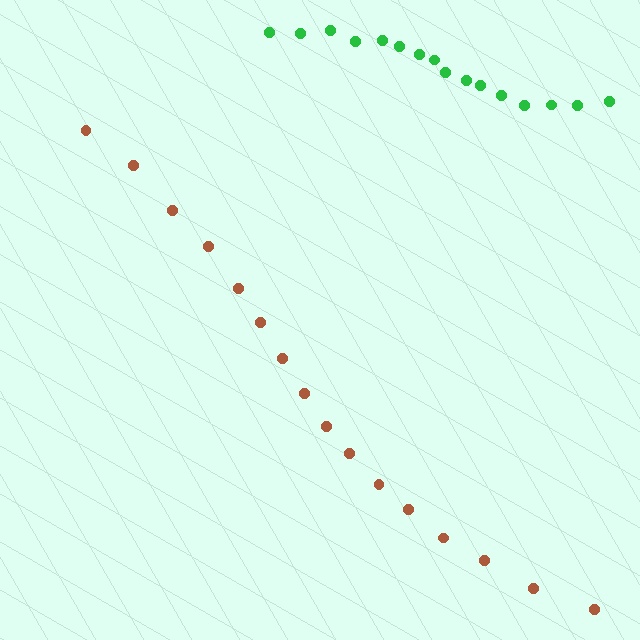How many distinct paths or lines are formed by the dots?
There are 2 distinct paths.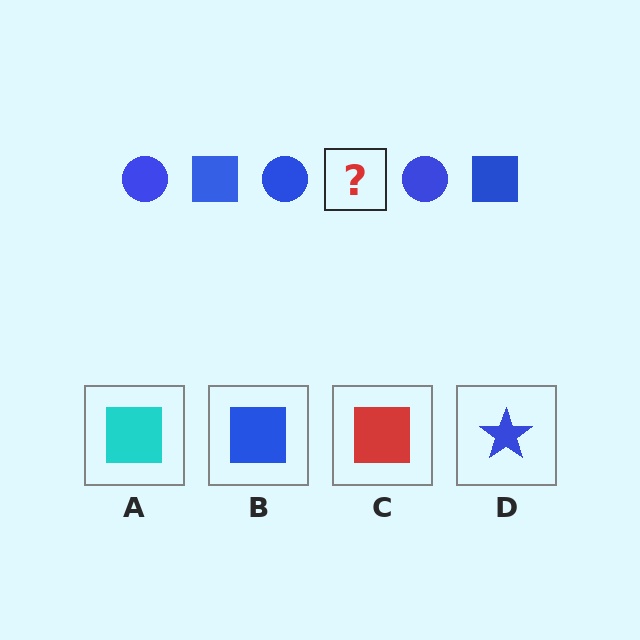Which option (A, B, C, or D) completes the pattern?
B.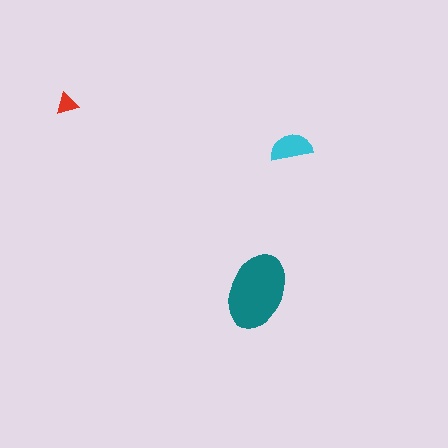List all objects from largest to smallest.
The teal ellipse, the cyan semicircle, the red triangle.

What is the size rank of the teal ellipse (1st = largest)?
1st.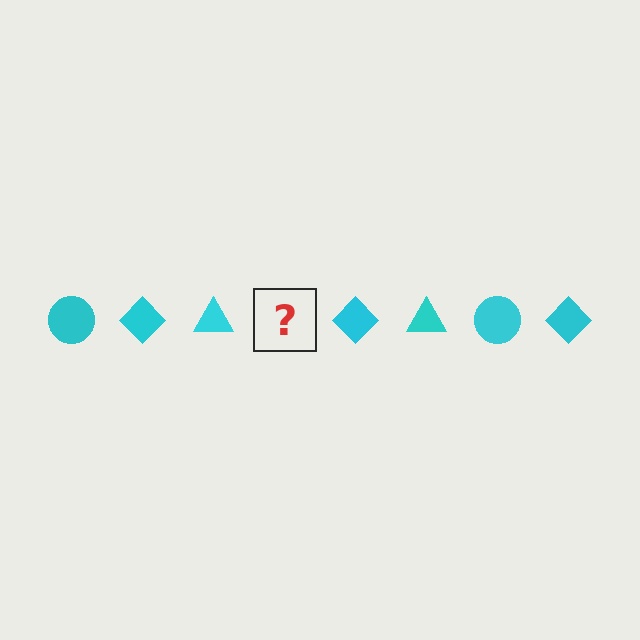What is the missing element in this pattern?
The missing element is a cyan circle.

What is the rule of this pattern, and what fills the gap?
The rule is that the pattern cycles through circle, diamond, triangle shapes in cyan. The gap should be filled with a cyan circle.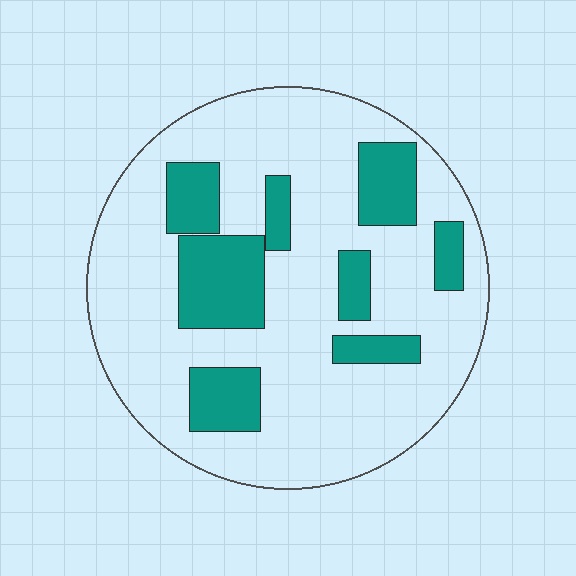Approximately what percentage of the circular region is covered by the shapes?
Approximately 25%.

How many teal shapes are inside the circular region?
8.